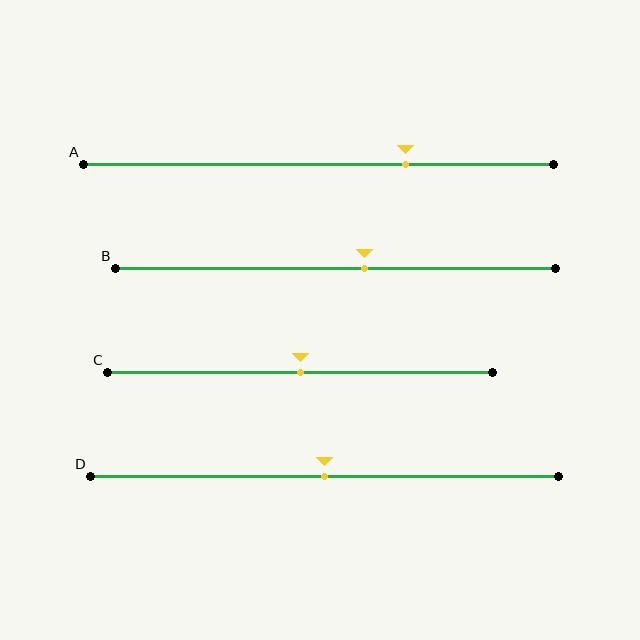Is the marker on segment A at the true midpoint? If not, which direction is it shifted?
No, the marker on segment A is shifted to the right by about 19% of the segment length.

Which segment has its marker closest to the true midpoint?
Segment C has its marker closest to the true midpoint.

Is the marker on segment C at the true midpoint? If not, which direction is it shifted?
Yes, the marker on segment C is at the true midpoint.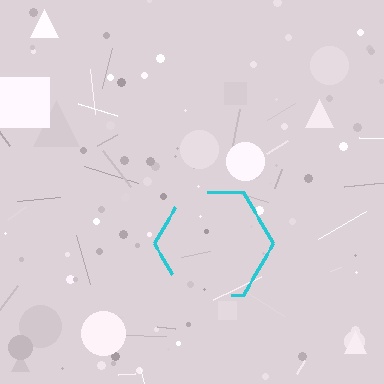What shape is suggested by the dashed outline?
The dashed outline suggests a hexagon.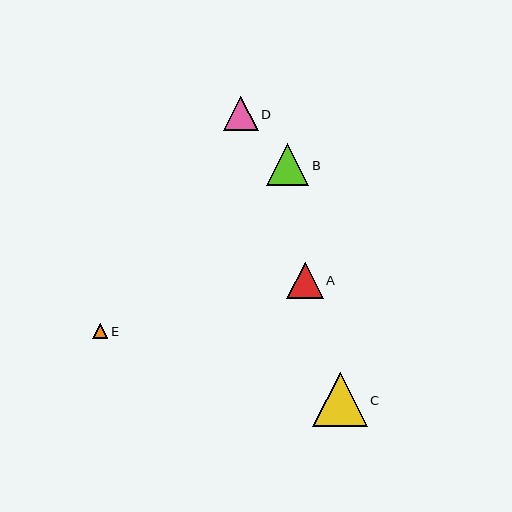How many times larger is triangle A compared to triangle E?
Triangle A is approximately 2.4 times the size of triangle E.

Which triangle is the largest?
Triangle C is the largest with a size of approximately 54 pixels.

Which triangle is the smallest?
Triangle E is the smallest with a size of approximately 15 pixels.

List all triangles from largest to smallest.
From largest to smallest: C, B, A, D, E.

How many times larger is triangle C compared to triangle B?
Triangle C is approximately 1.3 times the size of triangle B.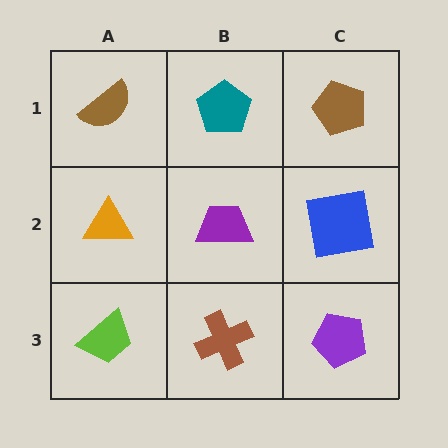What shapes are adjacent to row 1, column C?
A blue square (row 2, column C), a teal pentagon (row 1, column B).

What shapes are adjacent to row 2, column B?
A teal pentagon (row 1, column B), a brown cross (row 3, column B), an orange triangle (row 2, column A), a blue square (row 2, column C).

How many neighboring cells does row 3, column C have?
2.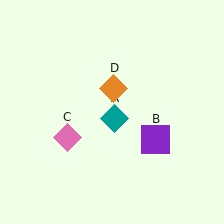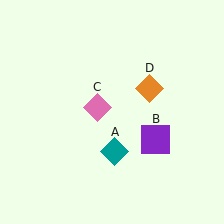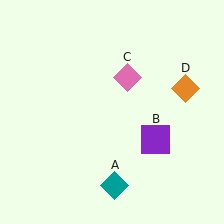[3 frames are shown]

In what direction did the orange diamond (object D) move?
The orange diamond (object D) moved right.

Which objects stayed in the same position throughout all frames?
Purple square (object B) remained stationary.